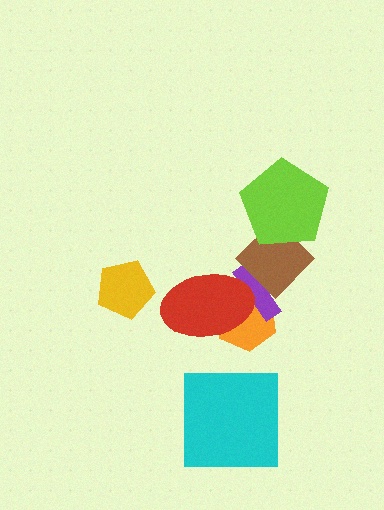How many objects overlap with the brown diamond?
2 objects overlap with the brown diamond.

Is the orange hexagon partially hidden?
Yes, it is partially covered by another shape.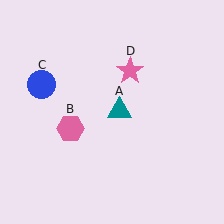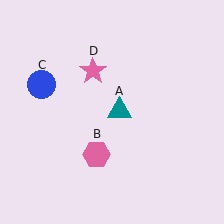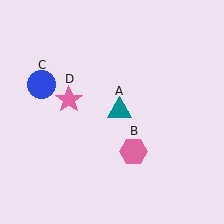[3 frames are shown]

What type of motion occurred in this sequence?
The pink hexagon (object B), pink star (object D) rotated counterclockwise around the center of the scene.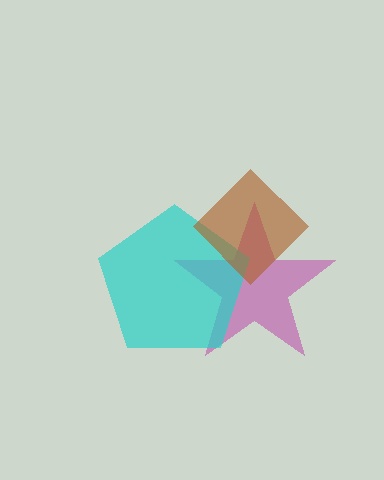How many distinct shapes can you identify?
There are 3 distinct shapes: a magenta star, a cyan pentagon, a brown diamond.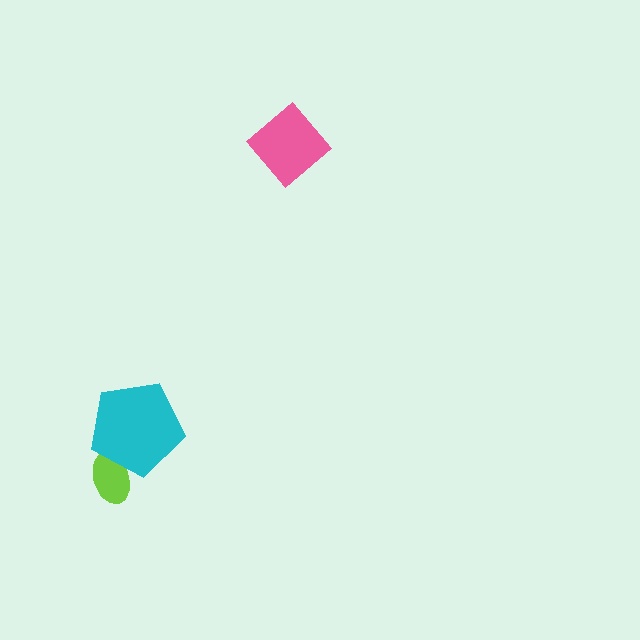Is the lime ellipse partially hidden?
Yes, it is partially covered by another shape.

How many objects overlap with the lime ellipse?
1 object overlaps with the lime ellipse.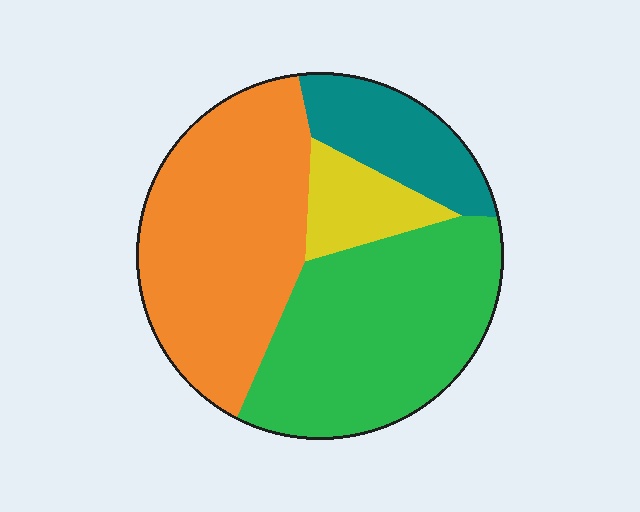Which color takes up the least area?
Yellow, at roughly 10%.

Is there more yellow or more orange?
Orange.